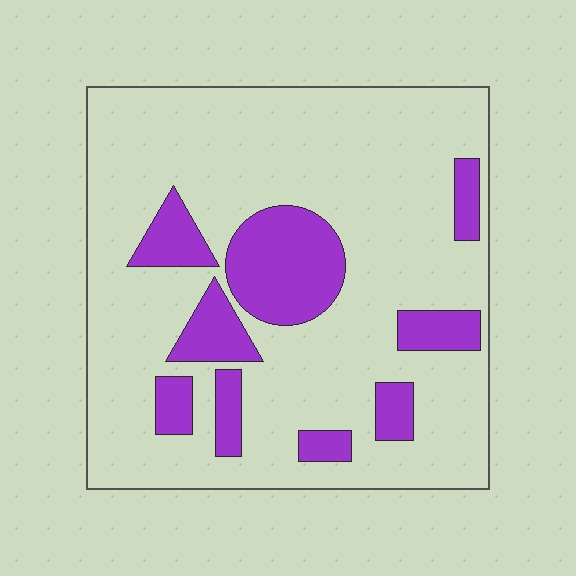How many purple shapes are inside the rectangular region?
9.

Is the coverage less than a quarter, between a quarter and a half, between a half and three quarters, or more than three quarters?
Less than a quarter.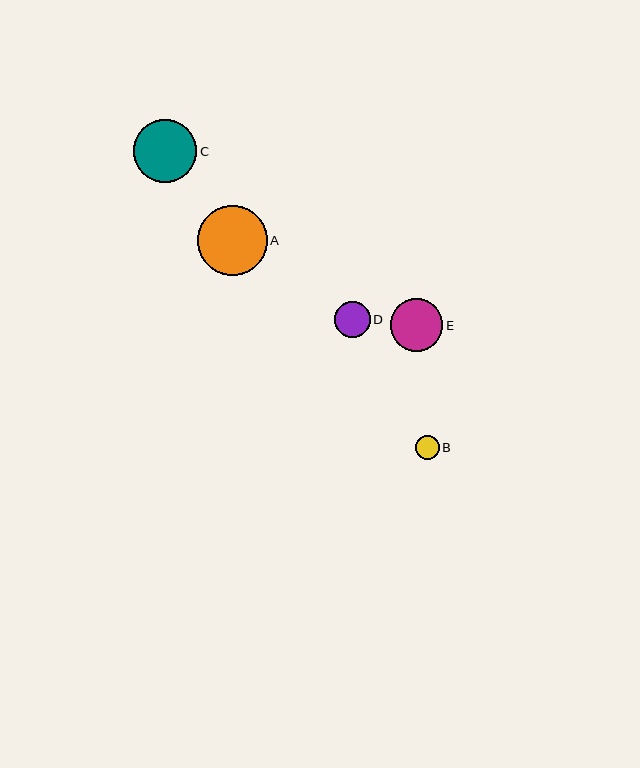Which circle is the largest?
Circle A is the largest with a size of approximately 69 pixels.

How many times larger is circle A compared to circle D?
Circle A is approximately 1.9 times the size of circle D.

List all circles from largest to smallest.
From largest to smallest: A, C, E, D, B.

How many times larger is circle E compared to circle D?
Circle E is approximately 1.5 times the size of circle D.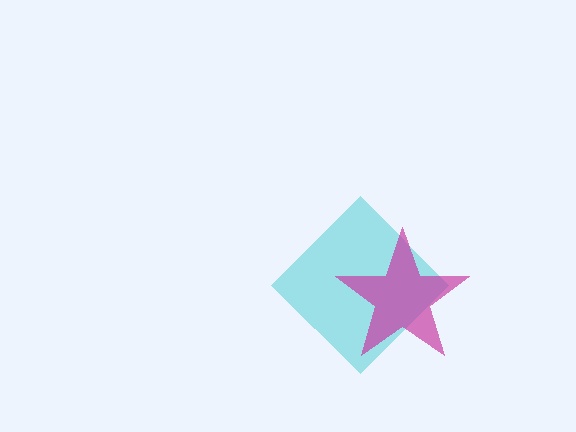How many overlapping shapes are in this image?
There are 2 overlapping shapes in the image.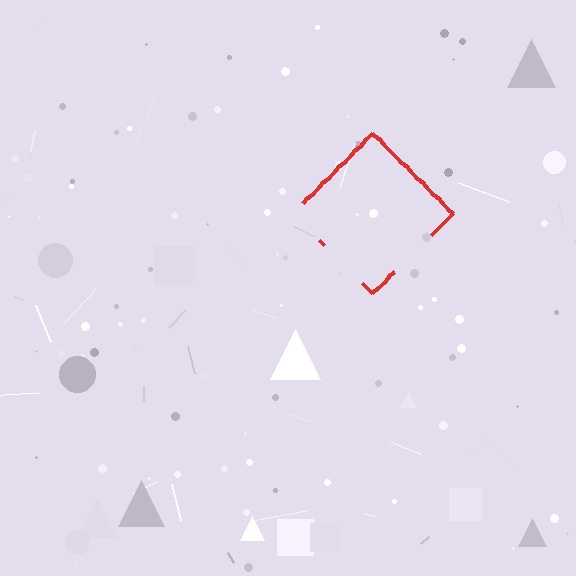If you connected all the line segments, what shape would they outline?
They would outline a diamond.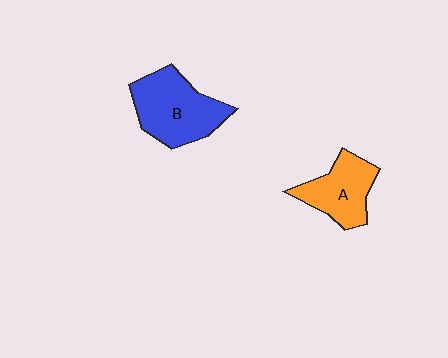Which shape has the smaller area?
Shape A (orange).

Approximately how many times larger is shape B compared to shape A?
Approximately 1.4 times.